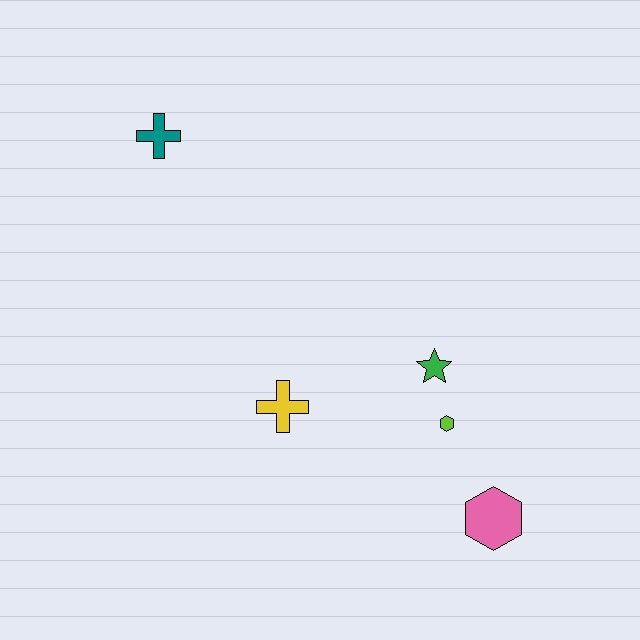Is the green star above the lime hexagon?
Yes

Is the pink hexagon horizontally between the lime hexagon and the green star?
No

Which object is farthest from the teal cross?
The pink hexagon is farthest from the teal cross.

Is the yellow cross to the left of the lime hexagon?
Yes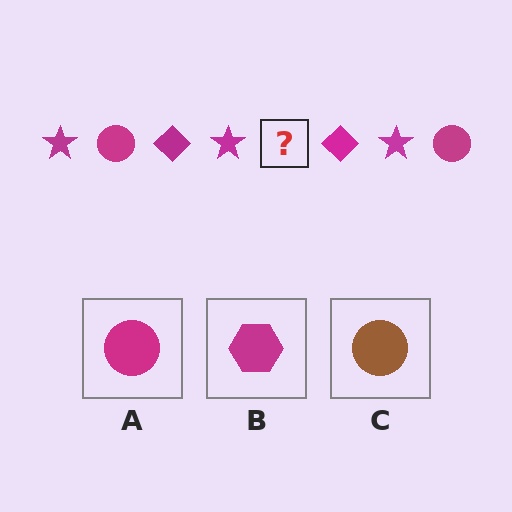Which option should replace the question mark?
Option A.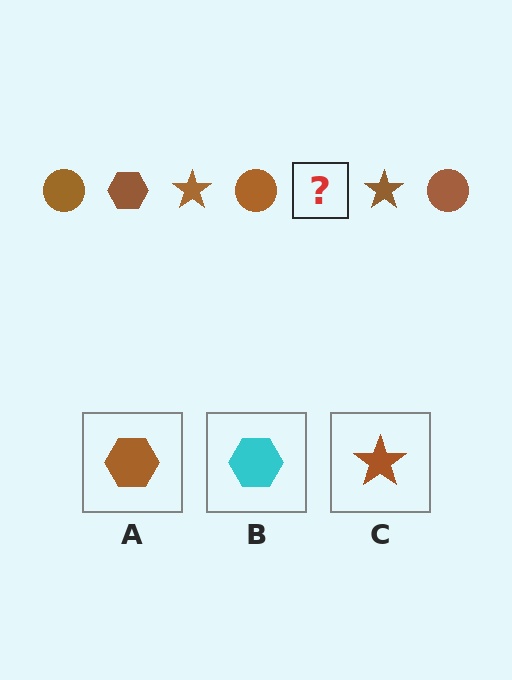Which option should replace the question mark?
Option A.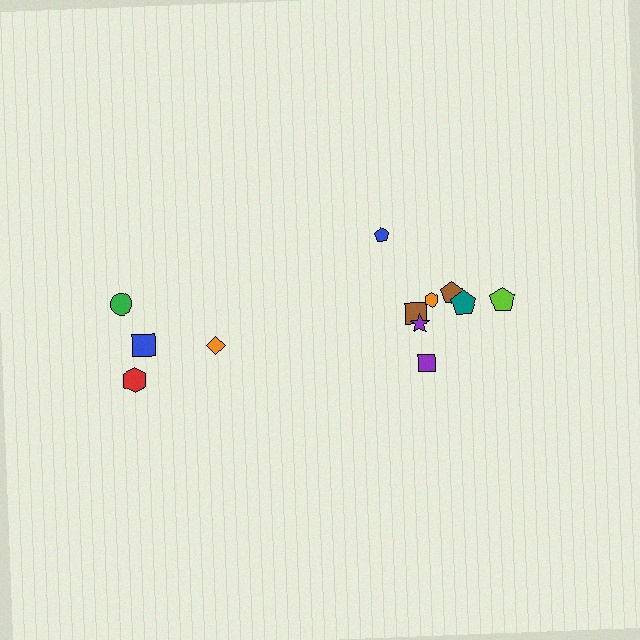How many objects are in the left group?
There are 4 objects.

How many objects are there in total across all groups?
There are 12 objects.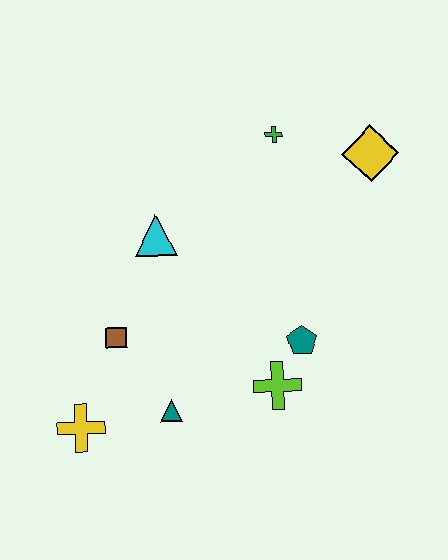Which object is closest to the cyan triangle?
The brown square is closest to the cyan triangle.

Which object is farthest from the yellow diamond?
The yellow cross is farthest from the yellow diamond.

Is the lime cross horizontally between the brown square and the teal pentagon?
Yes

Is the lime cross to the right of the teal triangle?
Yes